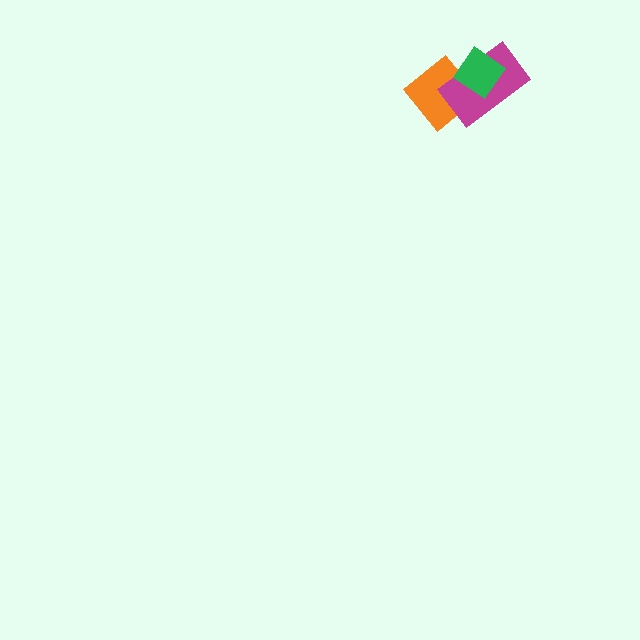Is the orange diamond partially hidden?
Yes, it is partially covered by another shape.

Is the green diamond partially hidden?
No, no other shape covers it.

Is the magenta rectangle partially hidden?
Yes, it is partially covered by another shape.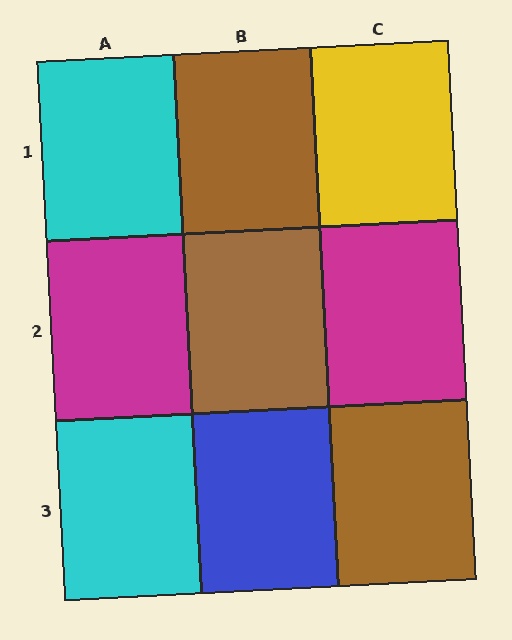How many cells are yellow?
1 cell is yellow.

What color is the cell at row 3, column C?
Brown.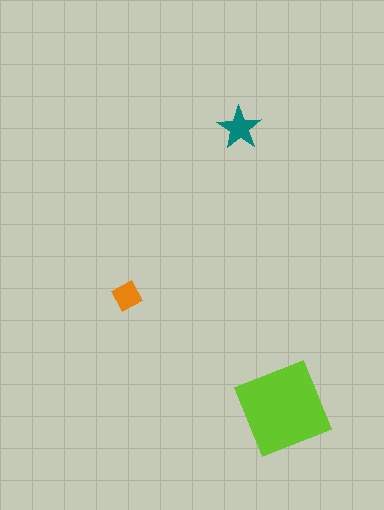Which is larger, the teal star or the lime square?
The lime square.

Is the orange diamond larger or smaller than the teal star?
Smaller.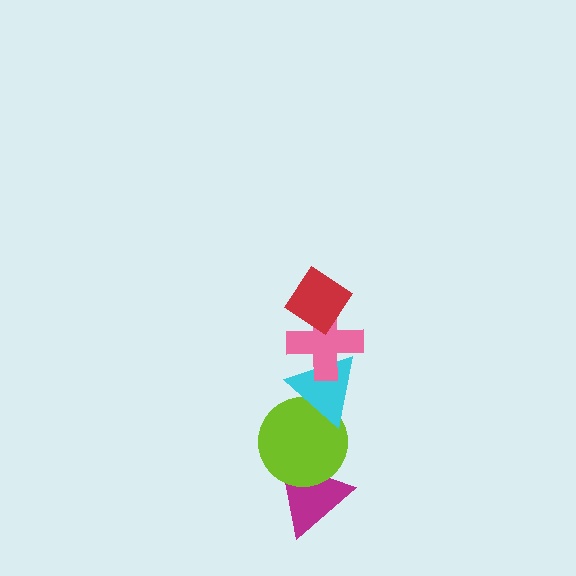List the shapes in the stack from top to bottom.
From top to bottom: the red diamond, the pink cross, the cyan triangle, the lime circle, the magenta triangle.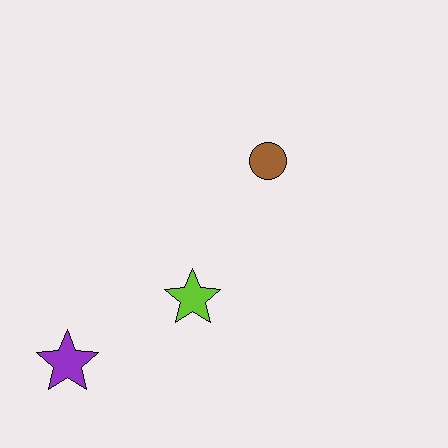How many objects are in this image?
There are 3 objects.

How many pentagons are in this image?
There are no pentagons.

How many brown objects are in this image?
There is 1 brown object.